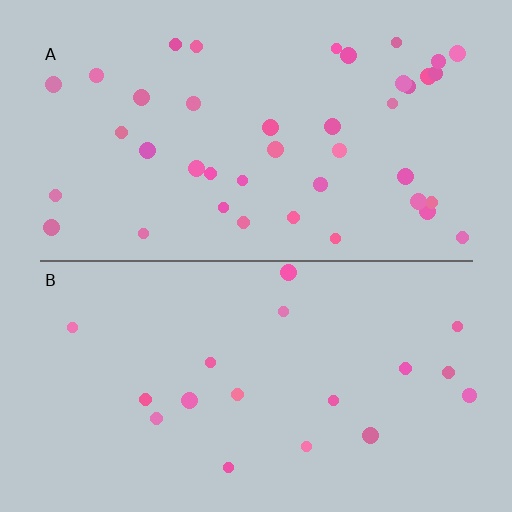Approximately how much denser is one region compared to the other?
Approximately 2.3× — region A over region B.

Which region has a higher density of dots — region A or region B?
A (the top).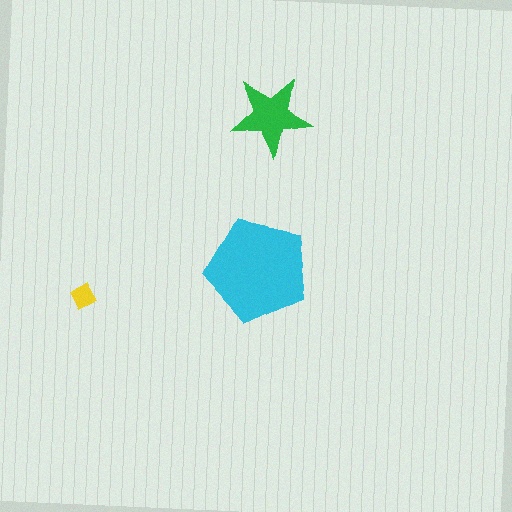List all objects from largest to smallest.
The cyan pentagon, the green star, the yellow diamond.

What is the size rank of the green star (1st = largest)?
2nd.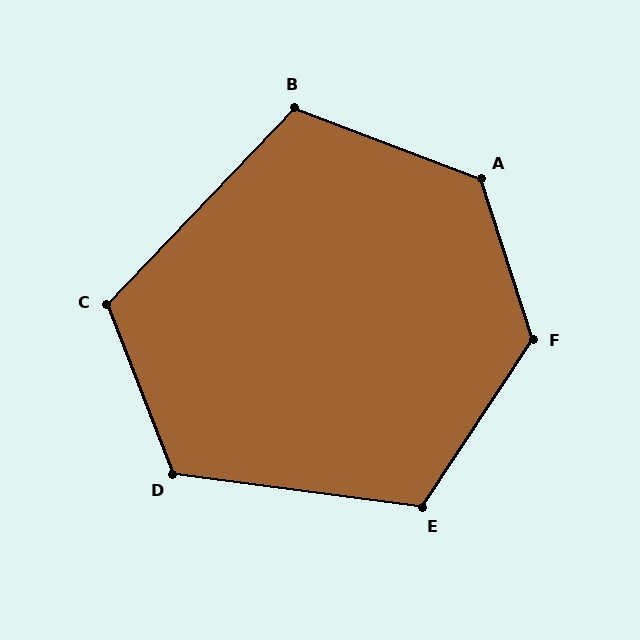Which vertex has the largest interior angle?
A, at approximately 129 degrees.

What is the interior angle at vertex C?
Approximately 115 degrees (obtuse).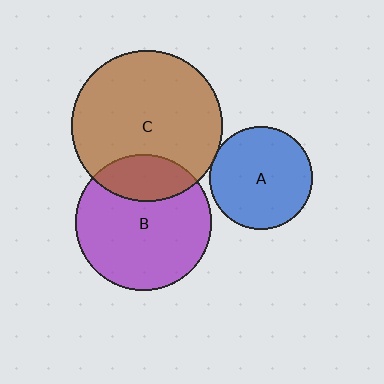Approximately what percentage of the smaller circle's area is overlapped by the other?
Approximately 5%.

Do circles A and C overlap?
Yes.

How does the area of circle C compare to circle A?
Approximately 2.2 times.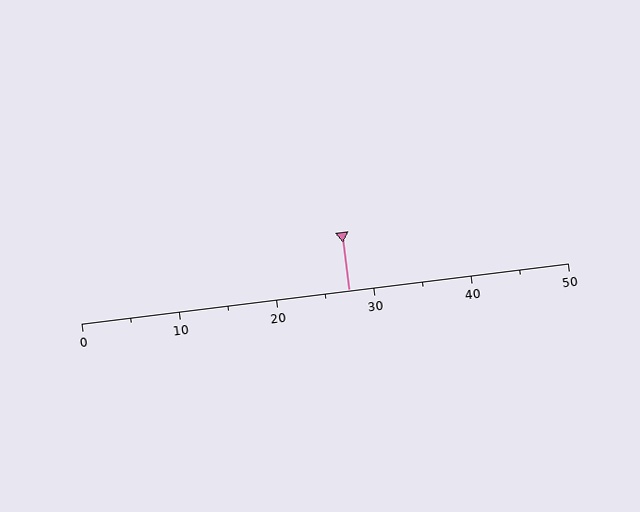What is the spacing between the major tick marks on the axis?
The major ticks are spaced 10 apart.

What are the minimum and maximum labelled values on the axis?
The axis runs from 0 to 50.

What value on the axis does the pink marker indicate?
The marker indicates approximately 27.5.